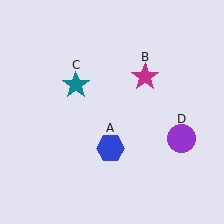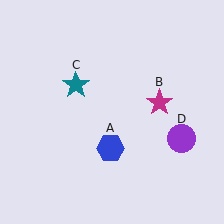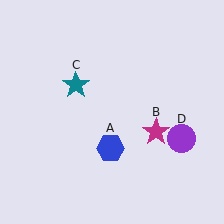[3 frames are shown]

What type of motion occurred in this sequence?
The magenta star (object B) rotated clockwise around the center of the scene.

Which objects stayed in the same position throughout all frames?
Blue hexagon (object A) and teal star (object C) and purple circle (object D) remained stationary.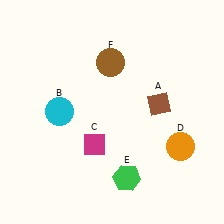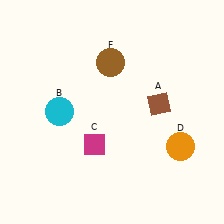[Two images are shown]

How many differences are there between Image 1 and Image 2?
There is 1 difference between the two images.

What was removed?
The green hexagon (E) was removed in Image 2.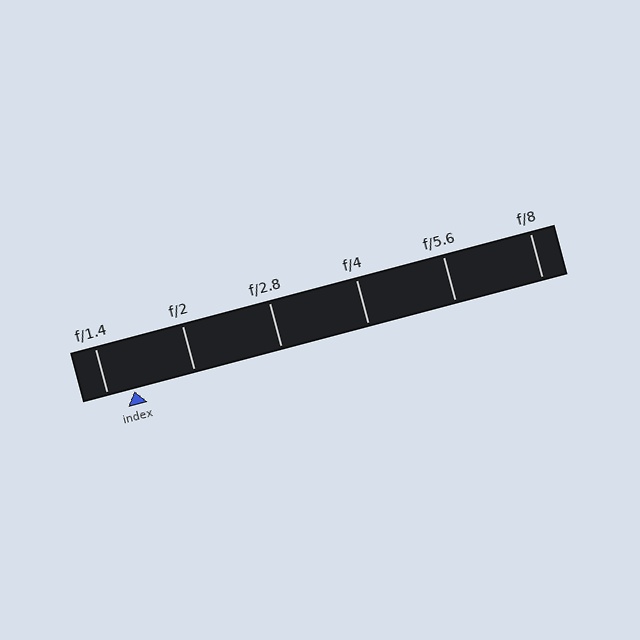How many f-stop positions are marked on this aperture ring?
There are 6 f-stop positions marked.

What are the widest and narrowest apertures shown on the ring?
The widest aperture shown is f/1.4 and the narrowest is f/8.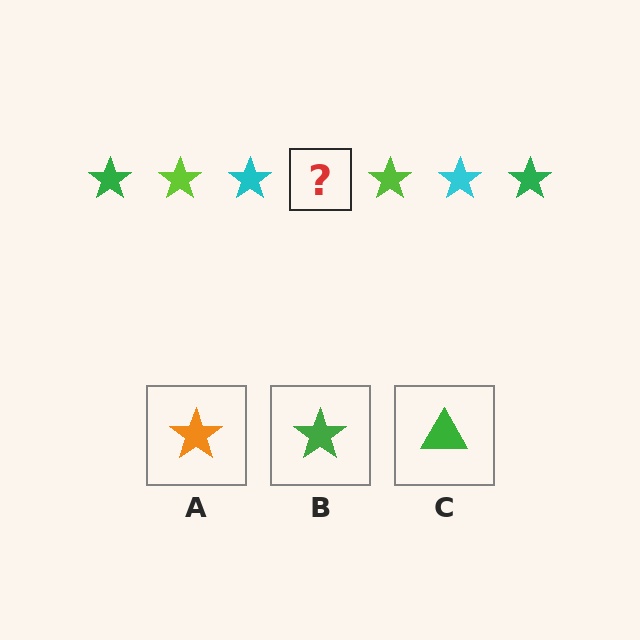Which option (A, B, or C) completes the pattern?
B.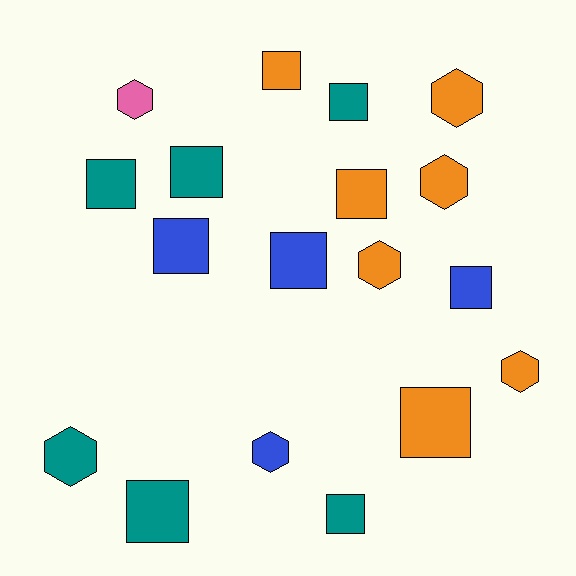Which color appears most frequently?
Orange, with 7 objects.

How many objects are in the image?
There are 18 objects.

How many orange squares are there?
There are 3 orange squares.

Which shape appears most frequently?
Square, with 11 objects.